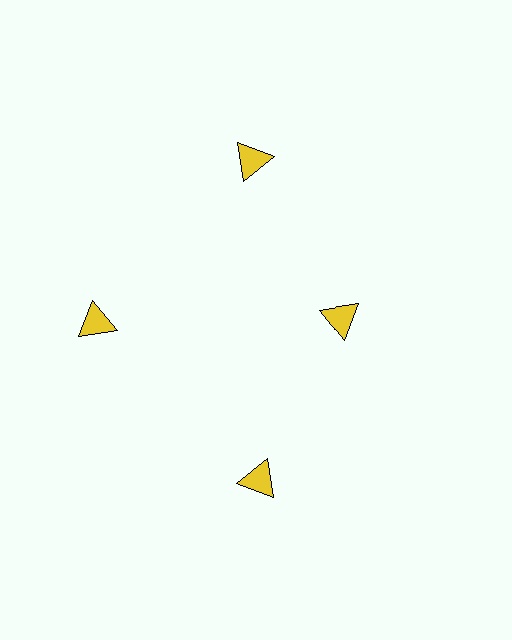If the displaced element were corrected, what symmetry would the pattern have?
It would have 4-fold rotational symmetry — the pattern would map onto itself every 90 degrees.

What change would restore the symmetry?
The symmetry would be restored by moving it outward, back onto the ring so that all 4 triangles sit at equal angles and equal distance from the center.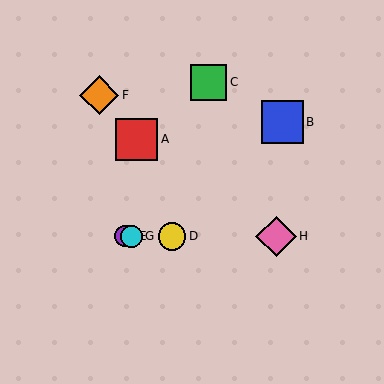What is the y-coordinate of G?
Object G is at y≈236.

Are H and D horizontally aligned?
Yes, both are at y≈236.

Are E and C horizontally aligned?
No, E is at y≈236 and C is at y≈82.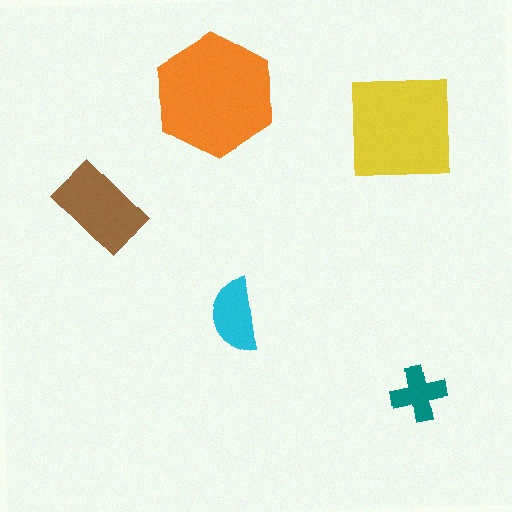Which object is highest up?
The orange hexagon is topmost.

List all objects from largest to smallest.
The orange hexagon, the yellow square, the brown rectangle, the cyan semicircle, the teal cross.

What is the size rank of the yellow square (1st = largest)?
2nd.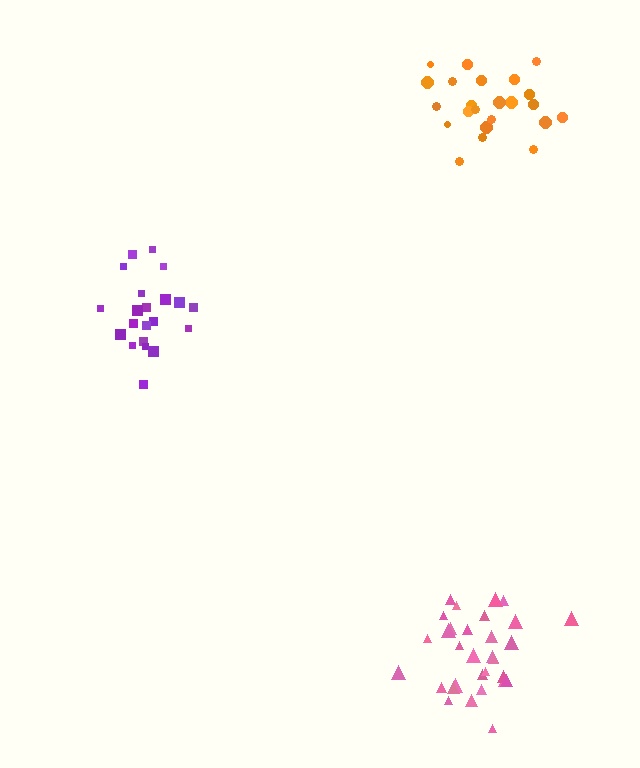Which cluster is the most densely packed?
Pink.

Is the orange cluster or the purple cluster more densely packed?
Orange.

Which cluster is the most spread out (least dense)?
Purple.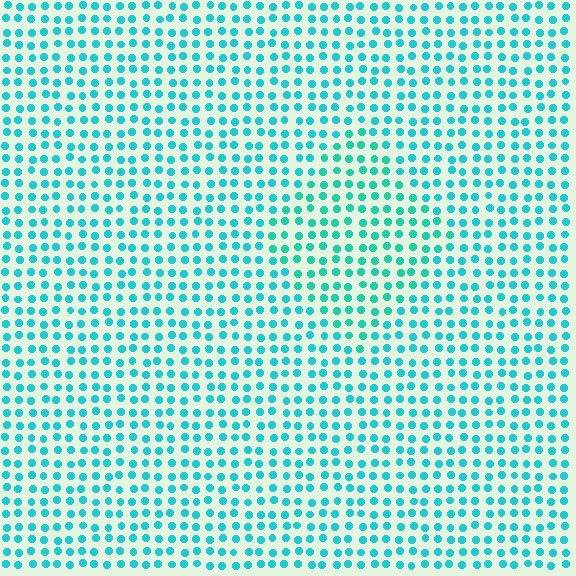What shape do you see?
I see a diamond.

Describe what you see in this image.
The image is filled with small cyan elements in a uniform arrangement. A diamond-shaped region is visible where the elements are tinted to a slightly different hue, forming a subtle color boundary.